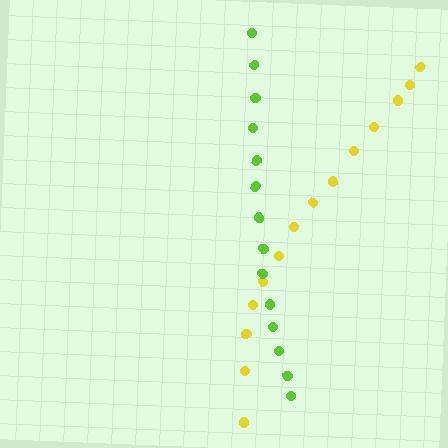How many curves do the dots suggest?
There are 2 distinct paths.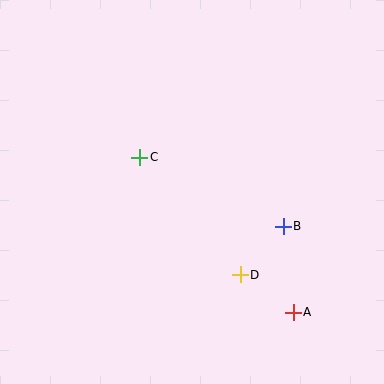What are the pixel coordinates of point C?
Point C is at (140, 157).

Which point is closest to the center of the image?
Point C at (140, 157) is closest to the center.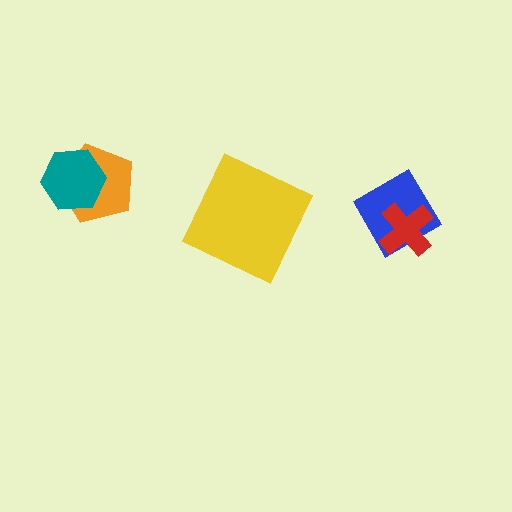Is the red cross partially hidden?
No, no other shape covers it.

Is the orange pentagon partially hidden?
Yes, it is partially covered by another shape.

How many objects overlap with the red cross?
1 object overlaps with the red cross.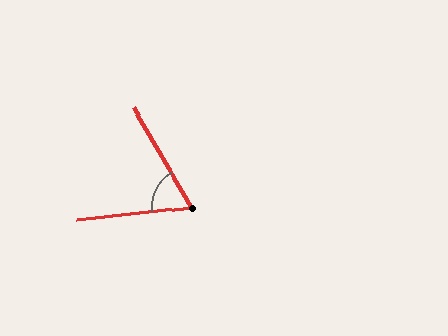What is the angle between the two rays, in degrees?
Approximately 66 degrees.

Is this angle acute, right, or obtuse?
It is acute.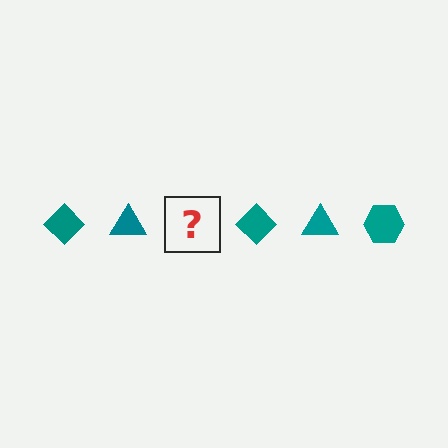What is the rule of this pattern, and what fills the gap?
The rule is that the pattern cycles through diamond, triangle, hexagon shapes in teal. The gap should be filled with a teal hexagon.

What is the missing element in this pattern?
The missing element is a teal hexagon.